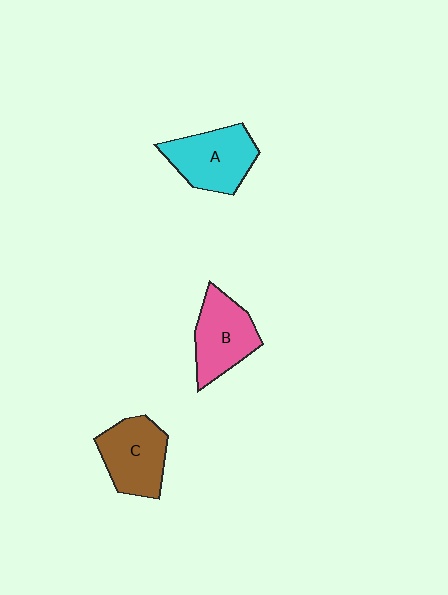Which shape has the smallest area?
Shape B (pink).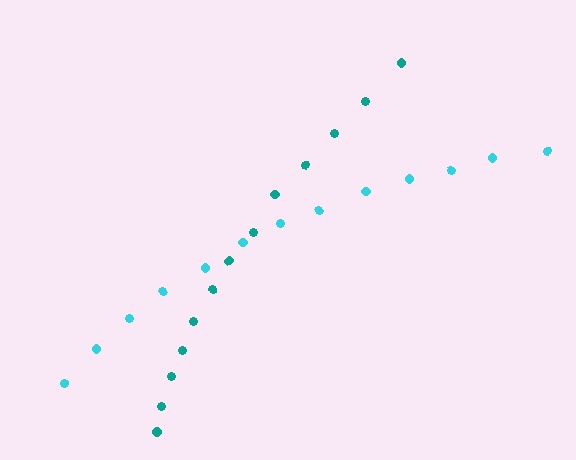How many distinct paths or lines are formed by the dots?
There are 2 distinct paths.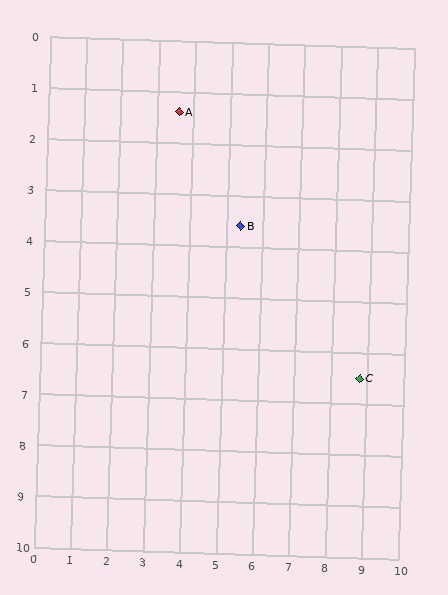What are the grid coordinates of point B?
Point B is at approximately (5.4, 3.6).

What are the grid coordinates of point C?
Point C is at approximately (8.8, 6.5).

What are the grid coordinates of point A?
Point A is at approximately (3.6, 1.4).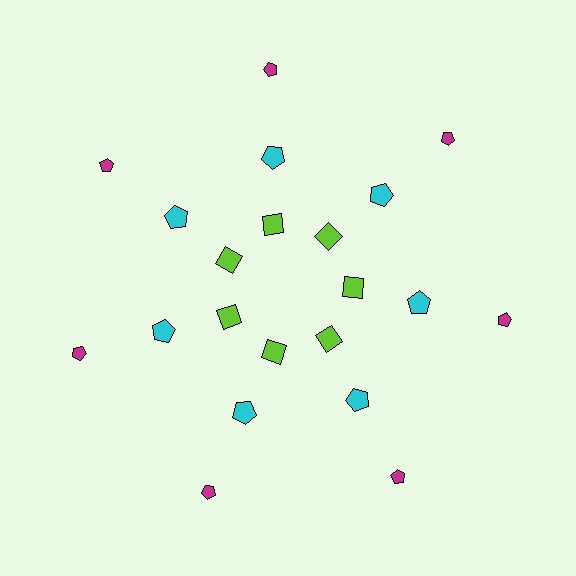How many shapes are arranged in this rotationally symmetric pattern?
There are 21 shapes, arranged in 7 groups of 3.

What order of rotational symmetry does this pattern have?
This pattern has 7-fold rotational symmetry.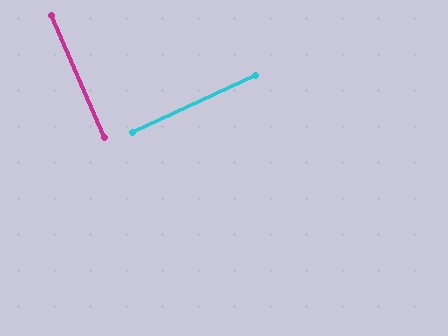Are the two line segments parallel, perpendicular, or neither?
Perpendicular — they meet at approximately 89°.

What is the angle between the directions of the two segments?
Approximately 89 degrees.